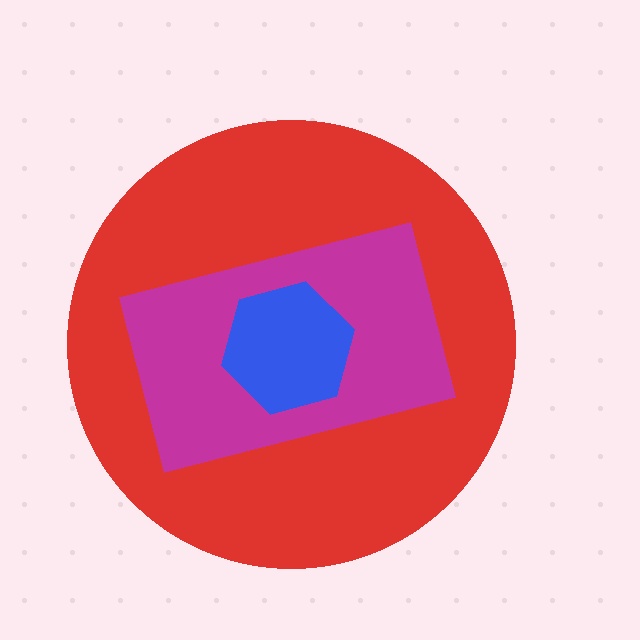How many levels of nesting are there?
3.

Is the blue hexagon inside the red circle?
Yes.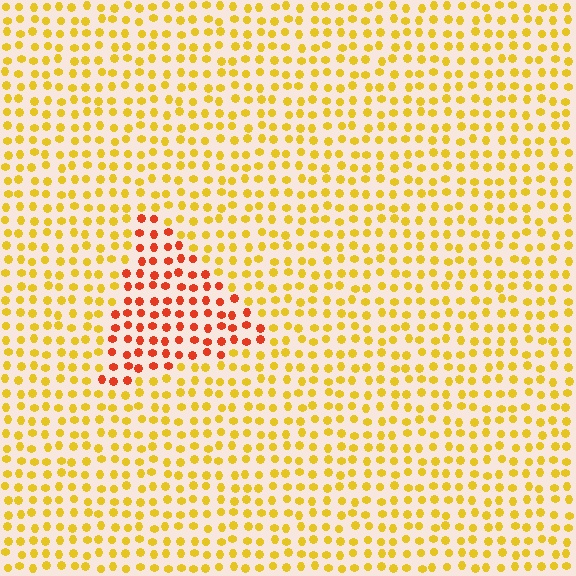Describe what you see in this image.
The image is filled with small yellow elements in a uniform arrangement. A triangle-shaped region is visible where the elements are tinted to a slightly different hue, forming a subtle color boundary.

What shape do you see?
I see a triangle.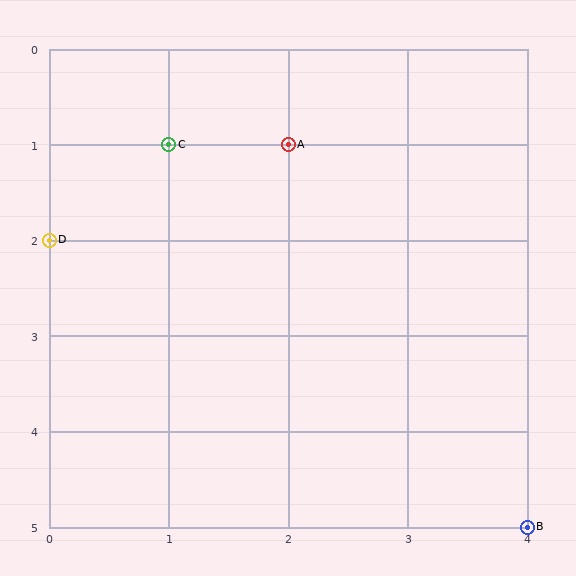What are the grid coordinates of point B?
Point B is at grid coordinates (4, 5).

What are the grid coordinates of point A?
Point A is at grid coordinates (2, 1).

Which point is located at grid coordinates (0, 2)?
Point D is at (0, 2).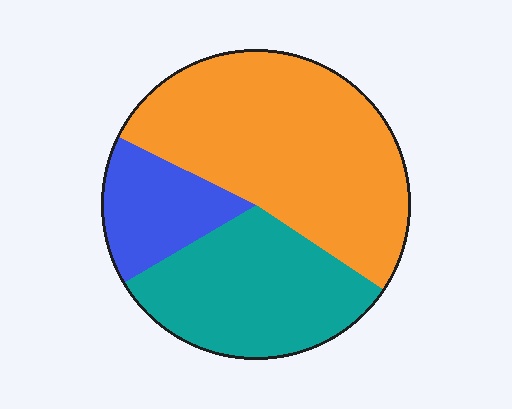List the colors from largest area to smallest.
From largest to smallest: orange, teal, blue.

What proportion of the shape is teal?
Teal takes up about one third (1/3) of the shape.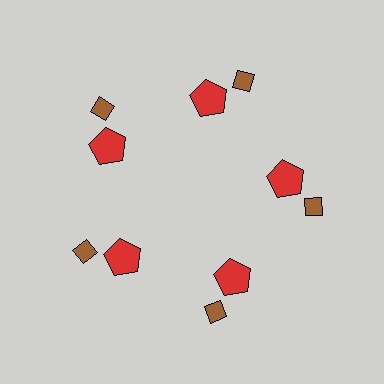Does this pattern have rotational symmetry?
Yes, this pattern has 5-fold rotational symmetry. It looks the same after rotating 72 degrees around the center.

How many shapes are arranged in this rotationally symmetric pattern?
There are 10 shapes, arranged in 5 groups of 2.